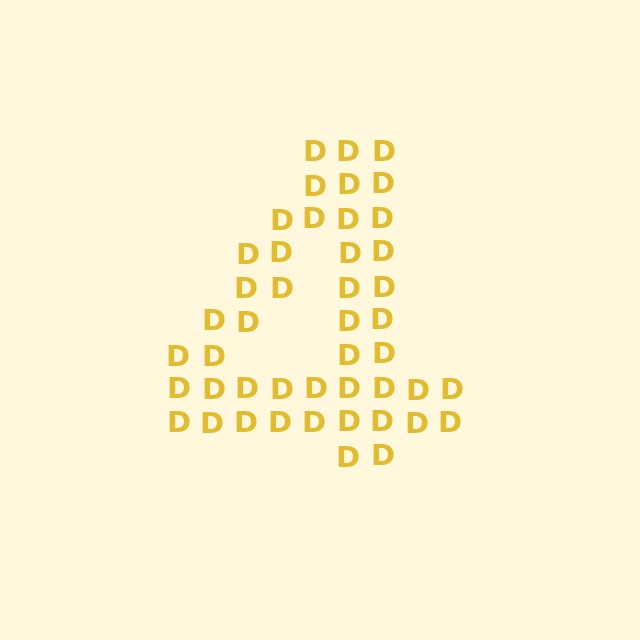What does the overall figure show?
The overall figure shows the digit 4.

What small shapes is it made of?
It is made of small letter D's.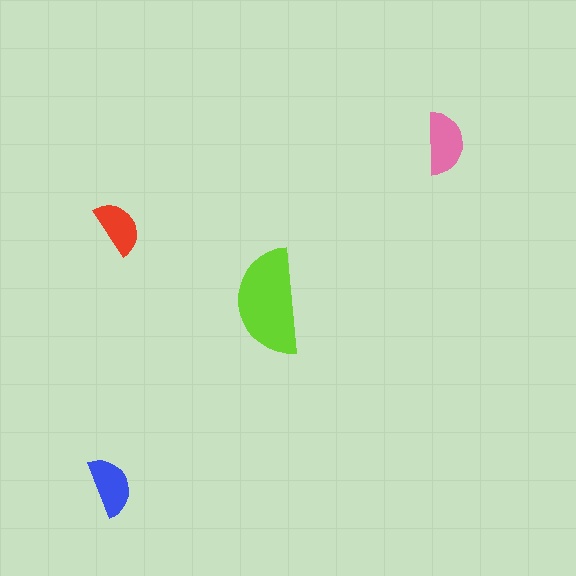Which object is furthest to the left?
The blue semicircle is leftmost.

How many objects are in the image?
There are 4 objects in the image.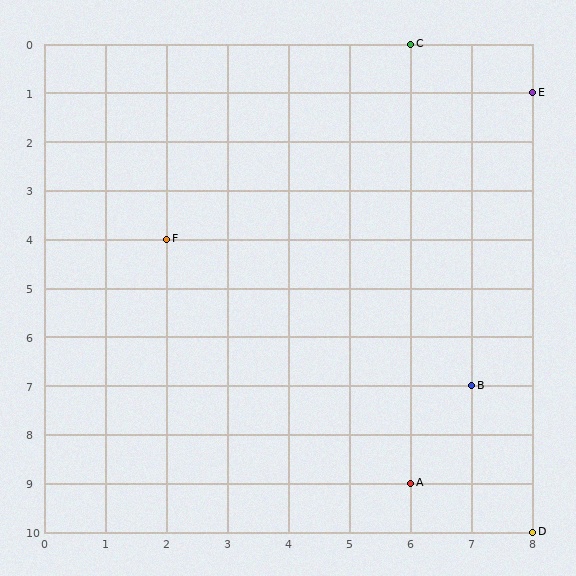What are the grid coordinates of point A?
Point A is at grid coordinates (6, 9).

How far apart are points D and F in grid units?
Points D and F are 6 columns and 6 rows apart (about 8.5 grid units diagonally).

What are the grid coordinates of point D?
Point D is at grid coordinates (8, 10).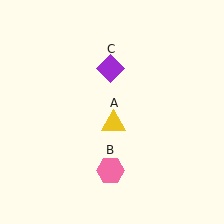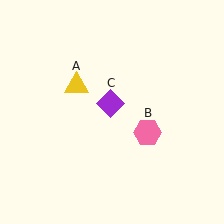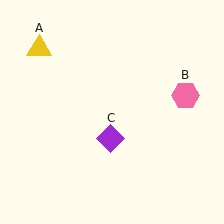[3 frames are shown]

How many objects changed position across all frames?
3 objects changed position: yellow triangle (object A), pink hexagon (object B), purple diamond (object C).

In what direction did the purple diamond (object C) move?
The purple diamond (object C) moved down.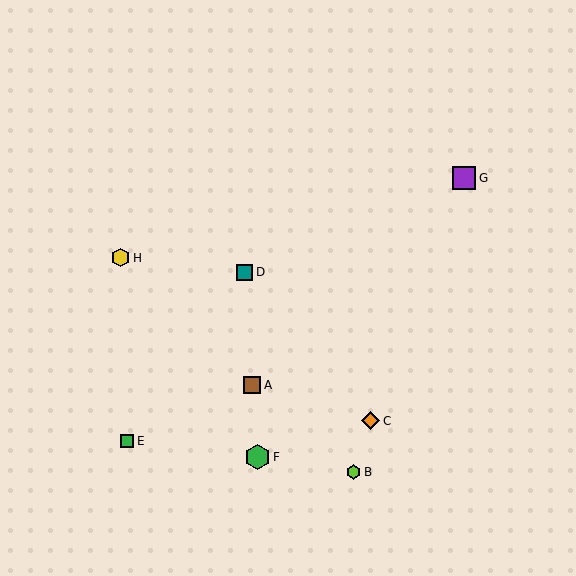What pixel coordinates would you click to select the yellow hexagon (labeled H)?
Click at (121, 258) to select the yellow hexagon H.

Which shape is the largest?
The green hexagon (labeled F) is the largest.